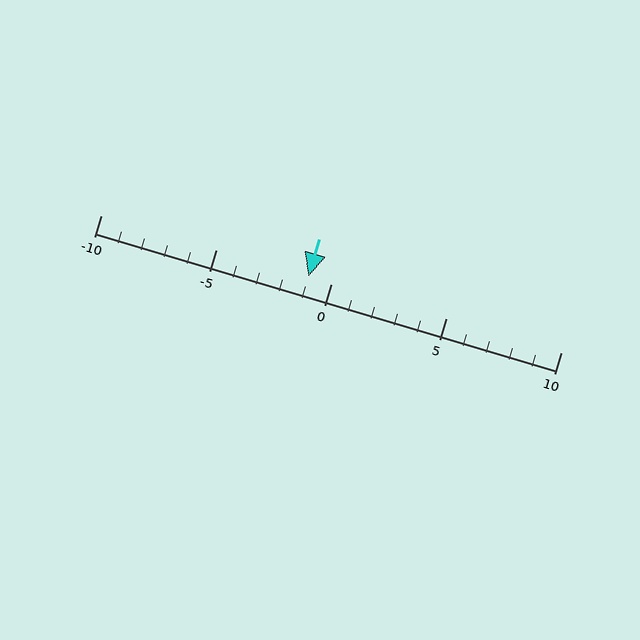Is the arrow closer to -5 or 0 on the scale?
The arrow is closer to 0.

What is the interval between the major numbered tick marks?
The major tick marks are spaced 5 units apart.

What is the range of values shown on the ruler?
The ruler shows values from -10 to 10.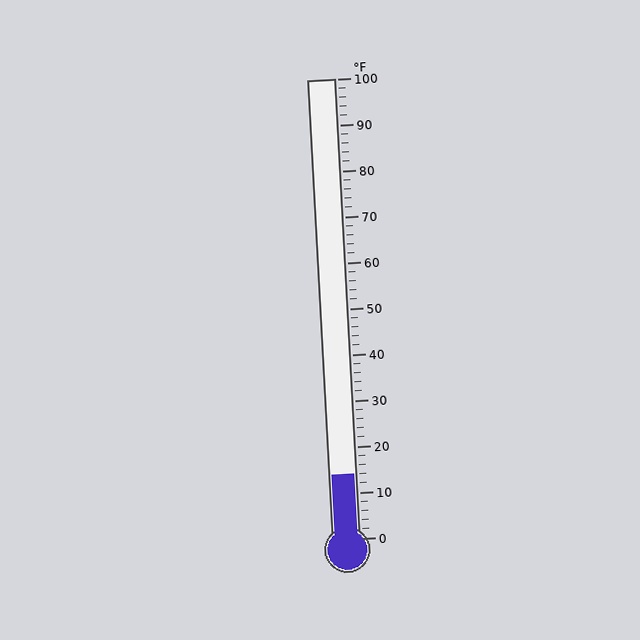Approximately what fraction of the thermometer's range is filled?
The thermometer is filled to approximately 15% of its range.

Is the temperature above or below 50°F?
The temperature is below 50°F.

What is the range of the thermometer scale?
The thermometer scale ranges from 0°F to 100°F.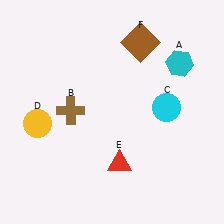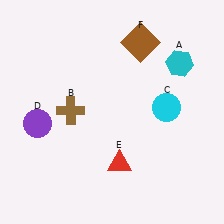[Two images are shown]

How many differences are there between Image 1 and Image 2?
There is 1 difference between the two images.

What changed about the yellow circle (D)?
In Image 1, D is yellow. In Image 2, it changed to purple.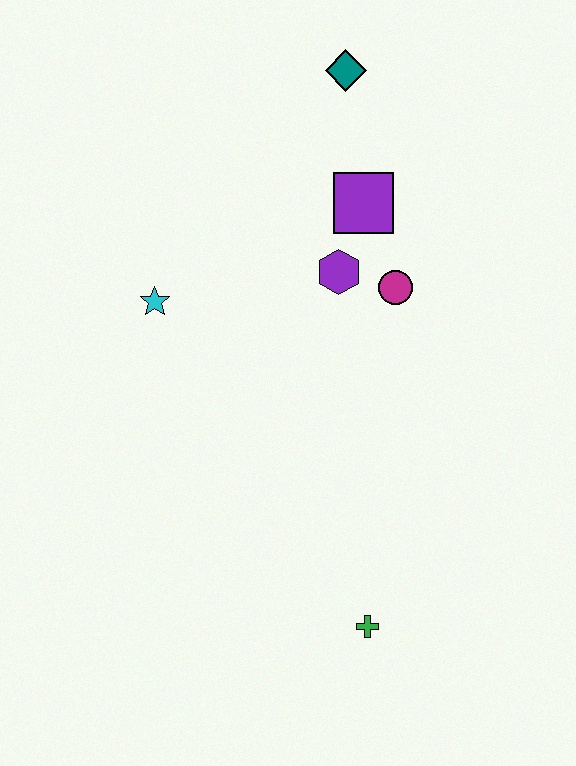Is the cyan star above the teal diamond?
No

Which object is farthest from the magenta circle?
The green cross is farthest from the magenta circle.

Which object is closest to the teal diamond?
The purple square is closest to the teal diamond.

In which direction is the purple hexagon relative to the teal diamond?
The purple hexagon is below the teal diamond.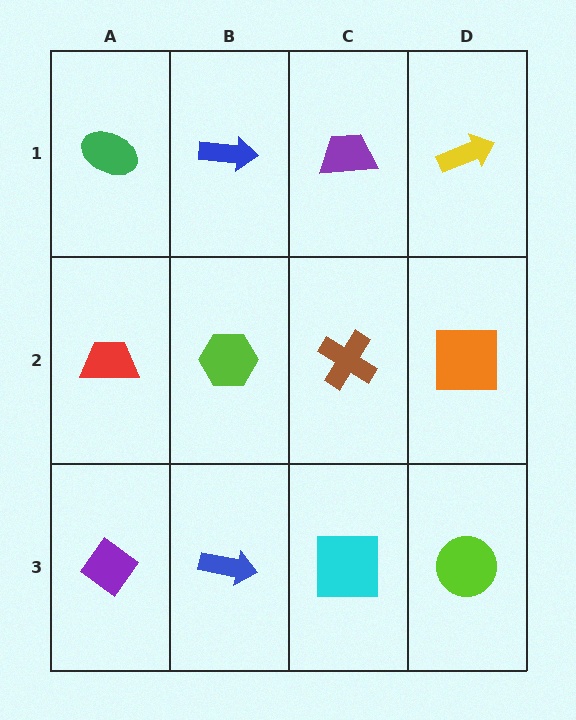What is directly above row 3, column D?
An orange square.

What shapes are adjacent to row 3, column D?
An orange square (row 2, column D), a cyan square (row 3, column C).